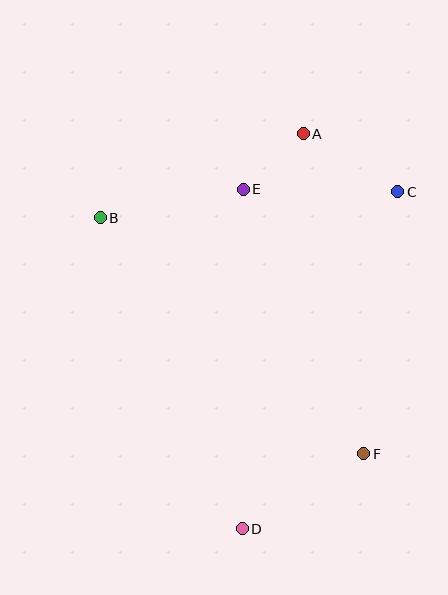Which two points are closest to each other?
Points A and E are closest to each other.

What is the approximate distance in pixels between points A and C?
The distance between A and C is approximately 111 pixels.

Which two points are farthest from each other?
Points A and D are farthest from each other.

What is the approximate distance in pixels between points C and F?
The distance between C and F is approximately 265 pixels.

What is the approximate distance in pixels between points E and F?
The distance between E and F is approximately 291 pixels.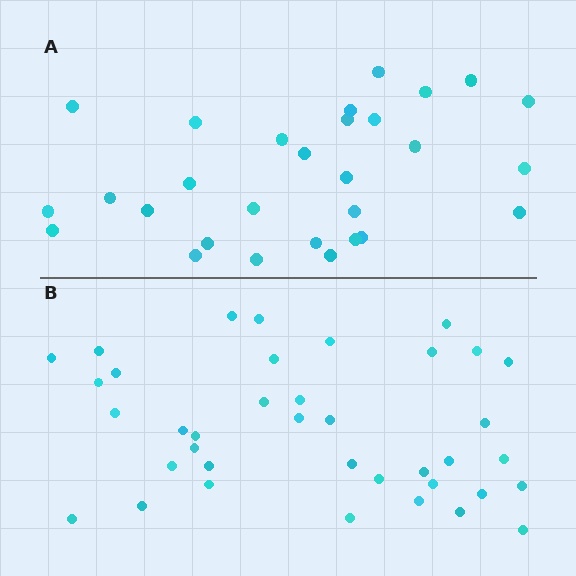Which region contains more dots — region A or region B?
Region B (the bottom region) has more dots.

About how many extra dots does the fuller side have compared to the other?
Region B has roughly 8 or so more dots than region A.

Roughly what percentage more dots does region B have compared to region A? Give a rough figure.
About 30% more.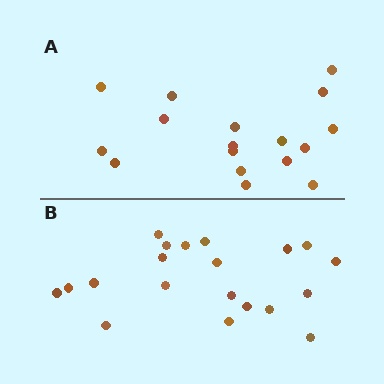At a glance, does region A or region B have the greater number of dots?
Region B (the bottom region) has more dots.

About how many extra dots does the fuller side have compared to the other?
Region B has just a few more — roughly 2 or 3 more dots than region A.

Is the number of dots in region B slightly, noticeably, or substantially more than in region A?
Region B has only slightly more — the two regions are fairly close. The ratio is roughly 1.2 to 1.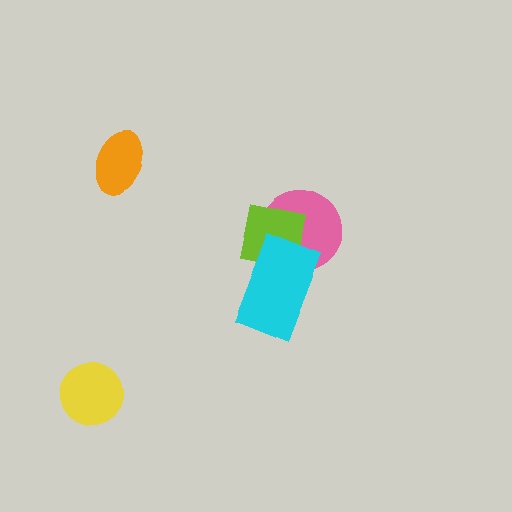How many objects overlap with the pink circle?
2 objects overlap with the pink circle.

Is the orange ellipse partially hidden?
No, no other shape covers it.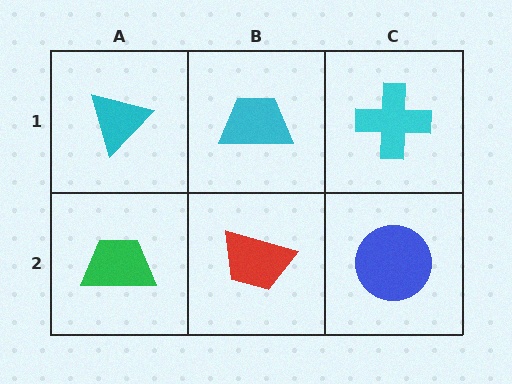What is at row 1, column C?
A cyan cross.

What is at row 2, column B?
A red trapezoid.